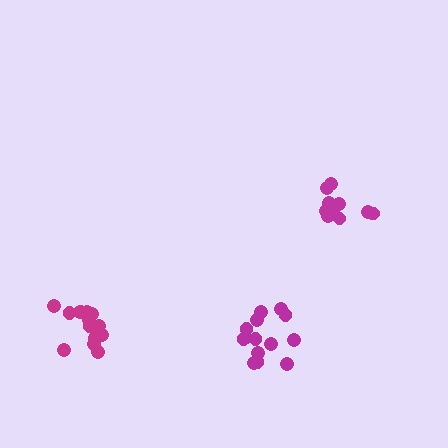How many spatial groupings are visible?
There are 3 spatial groupings.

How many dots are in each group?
Group 1: 10 dots, Group 2: 14 dots, Group 3: 15 dots (39 total).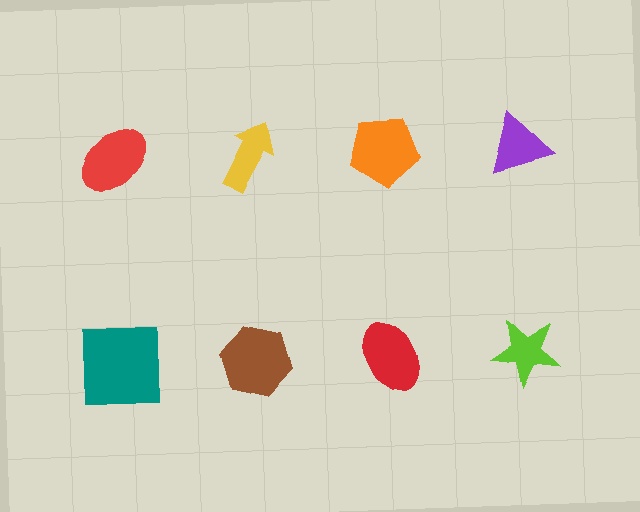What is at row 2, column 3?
A red ellipse.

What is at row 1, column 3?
An orange pentagon.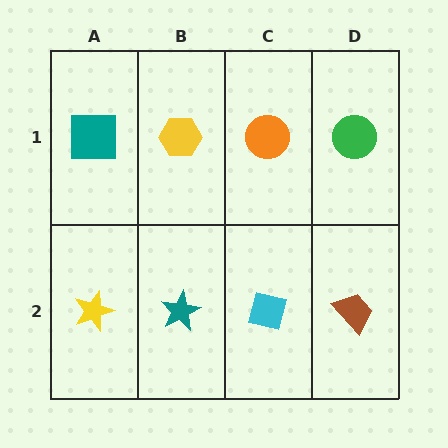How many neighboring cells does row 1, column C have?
3.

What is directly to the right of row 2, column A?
A teal star.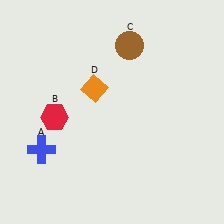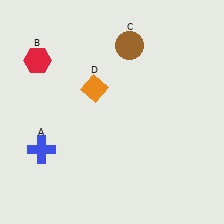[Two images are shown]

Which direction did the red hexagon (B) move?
The red hexagon (B) moved up.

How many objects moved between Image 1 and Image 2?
1 object moved between the two images.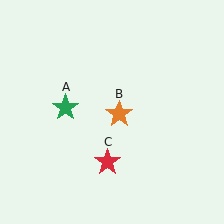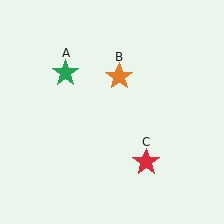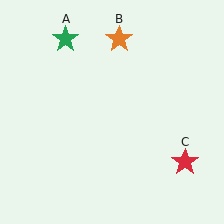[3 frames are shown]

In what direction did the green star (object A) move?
The green star (object A) moved up.